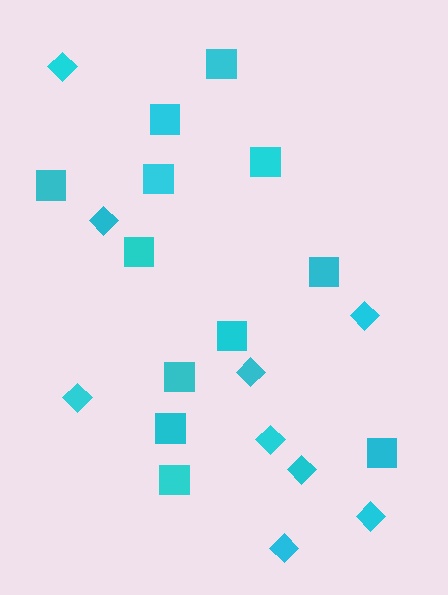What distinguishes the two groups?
There are 2 groups: one group of squares (12) and one group of diamonds (9).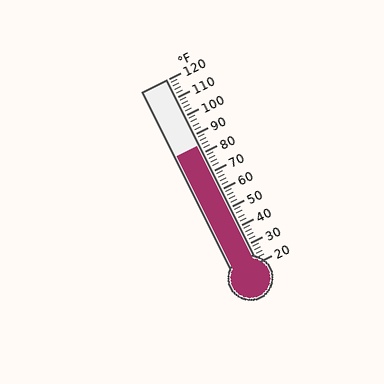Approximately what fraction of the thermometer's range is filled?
The thermometer is filled to approximately 65% of its range.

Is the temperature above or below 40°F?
The temperature is above 40°F.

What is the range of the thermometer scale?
The thermometer scale ranges from 20°F to 120°F.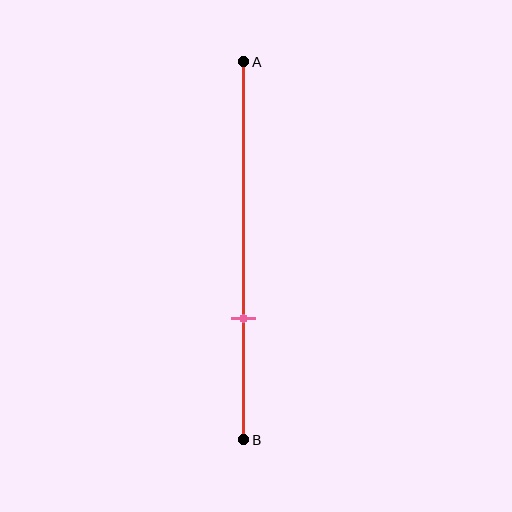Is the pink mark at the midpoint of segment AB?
No, the mark is at about 70% from A, not at the 50% midpoint.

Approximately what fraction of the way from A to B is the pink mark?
The pink mark is approximately 70% of the way from A to B.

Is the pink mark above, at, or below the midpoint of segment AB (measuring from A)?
The pink mark is below the midpoint of segment AB.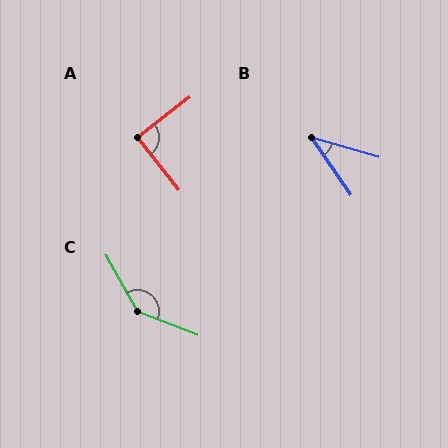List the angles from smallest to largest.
B (40°), A (89°), C (140°).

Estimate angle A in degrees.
Approximately 89 degrees.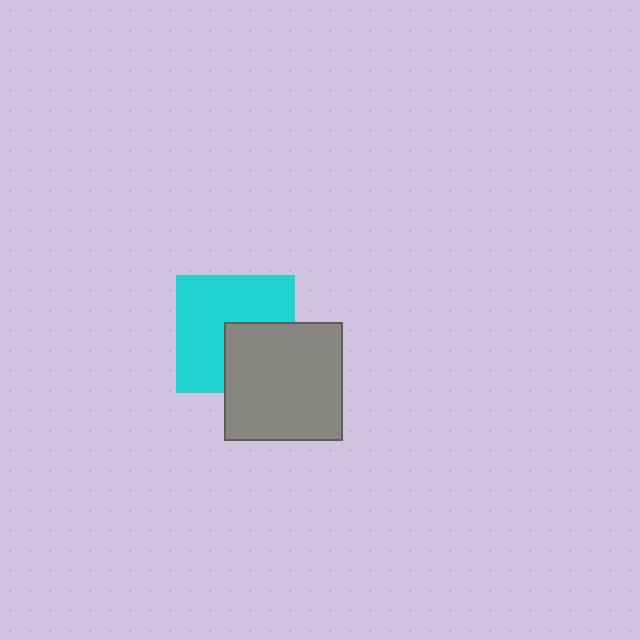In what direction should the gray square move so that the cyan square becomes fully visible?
The gray square should move toward the lower-right. That is the shortest direction to clear the overlap and leave the cyan square fully visible.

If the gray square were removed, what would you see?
You would see the complete cyan square.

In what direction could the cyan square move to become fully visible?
The cyan square could move toward the upper-left. That would shift it out from behind the gray square entirely.